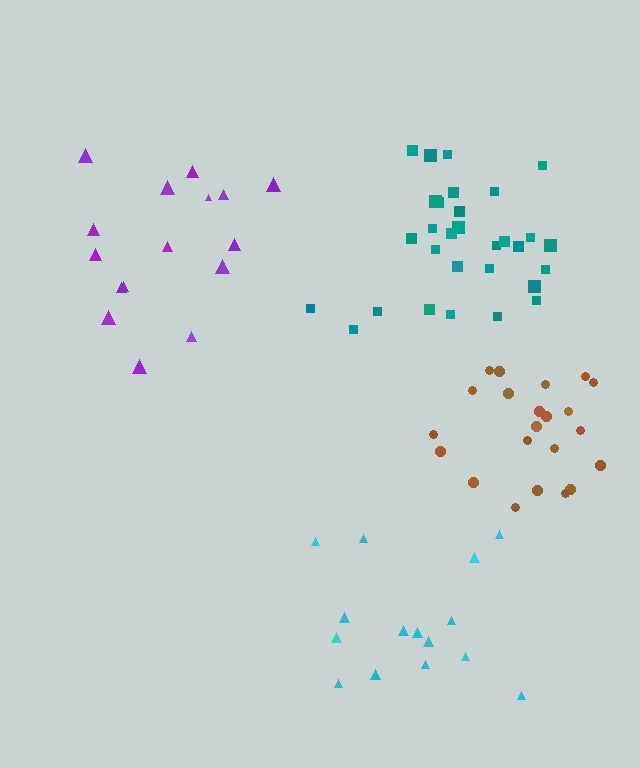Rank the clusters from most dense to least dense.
teal, brown, cyan, purple.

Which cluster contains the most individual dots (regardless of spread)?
Teal (30).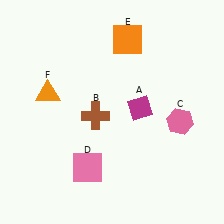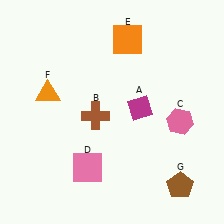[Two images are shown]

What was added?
A brown pentagon (G) was added in Image 2.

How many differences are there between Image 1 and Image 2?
There is 1 difference between the two images.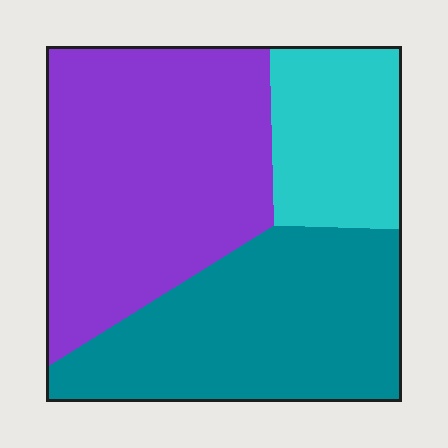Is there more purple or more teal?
Purple.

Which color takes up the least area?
Cyan, at roughly 20%.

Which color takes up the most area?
Purple, at roughly 45%.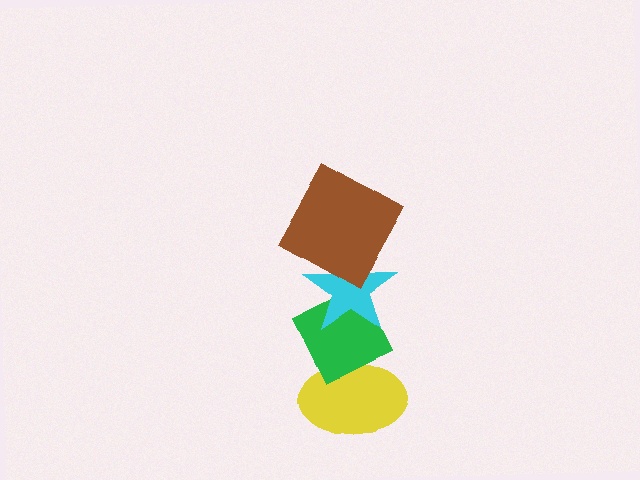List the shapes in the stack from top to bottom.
From top to bottom: the brown square, the cyan star, the green diamond, the yellow ellipse.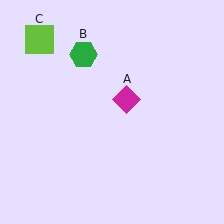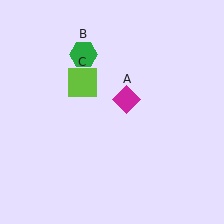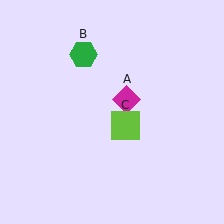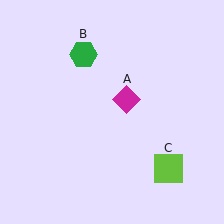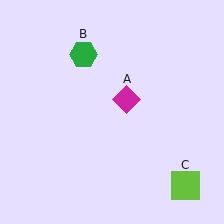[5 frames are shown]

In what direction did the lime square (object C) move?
The lime square (object C) moved down and to the right.